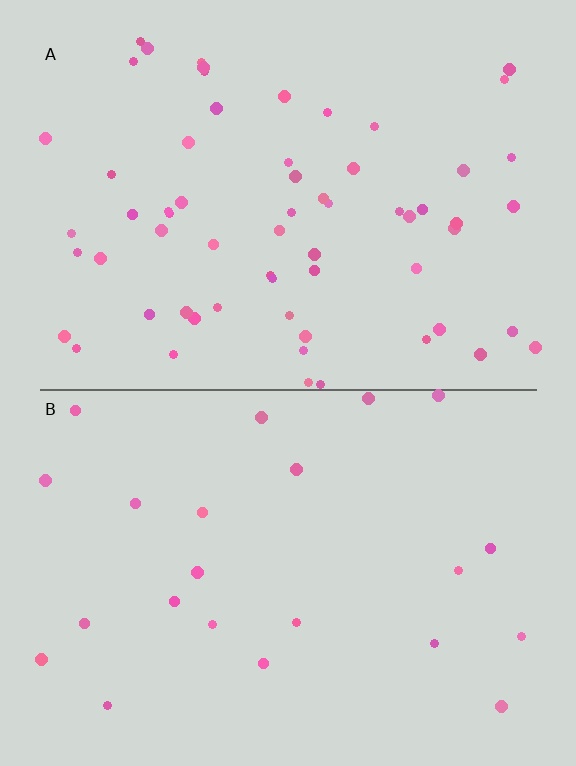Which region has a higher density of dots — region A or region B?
A (the top).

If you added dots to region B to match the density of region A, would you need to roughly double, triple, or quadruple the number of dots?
Approximately triple.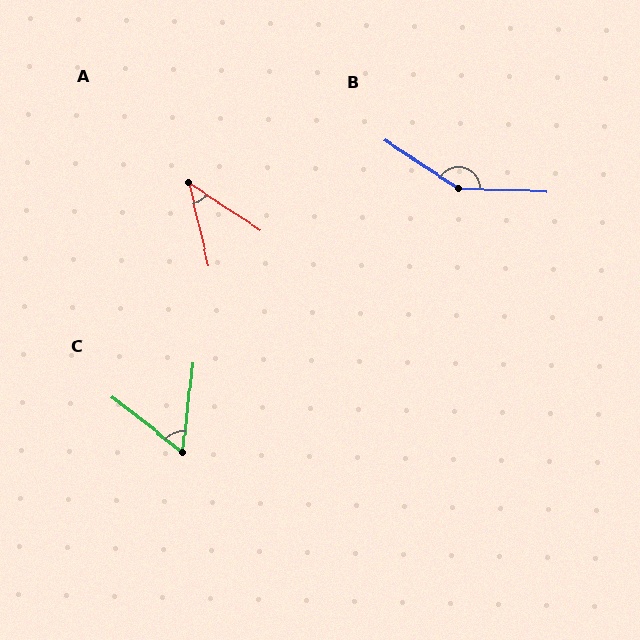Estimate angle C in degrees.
Approximately 58 degrees.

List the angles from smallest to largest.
A (43°), C (58°), B (149°).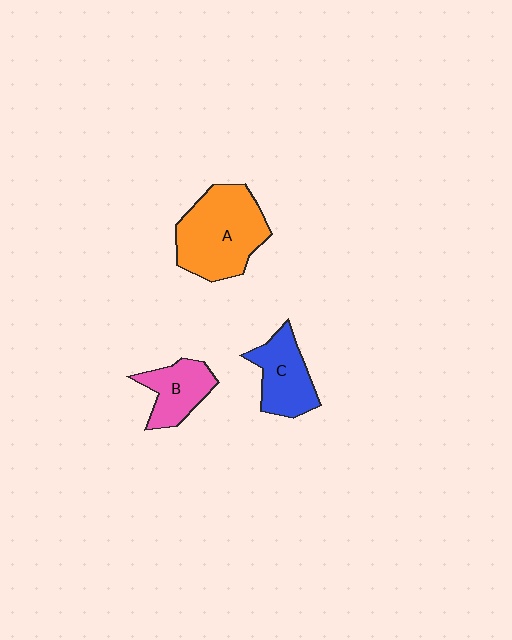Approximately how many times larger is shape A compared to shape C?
Approximately 1.7 times.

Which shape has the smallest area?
Shape B (pink).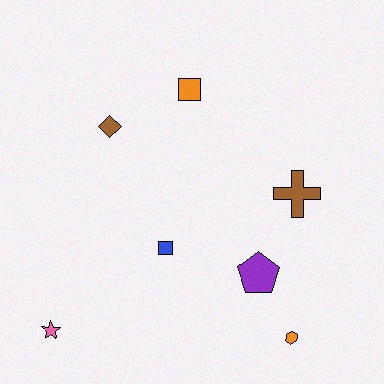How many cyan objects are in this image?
There are no cyan objects.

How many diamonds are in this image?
There is 1 diamond.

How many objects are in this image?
There are 7 objects.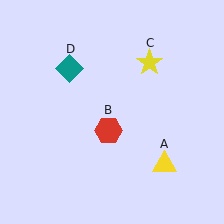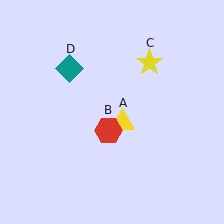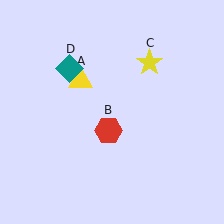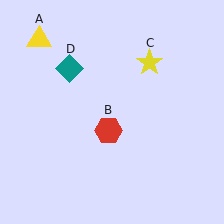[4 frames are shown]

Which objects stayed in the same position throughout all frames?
Red hexagon (object B) and yellow star (object C) and teal diamond (object D) remained stationary.